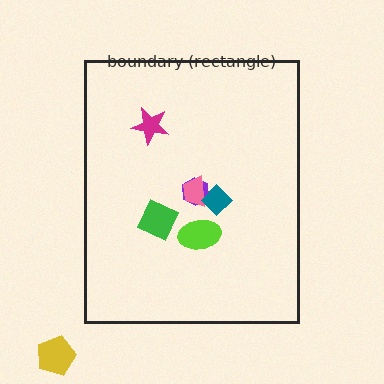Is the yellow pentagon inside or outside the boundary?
Outside.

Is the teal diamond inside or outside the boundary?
Inside.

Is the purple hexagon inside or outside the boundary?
Inside.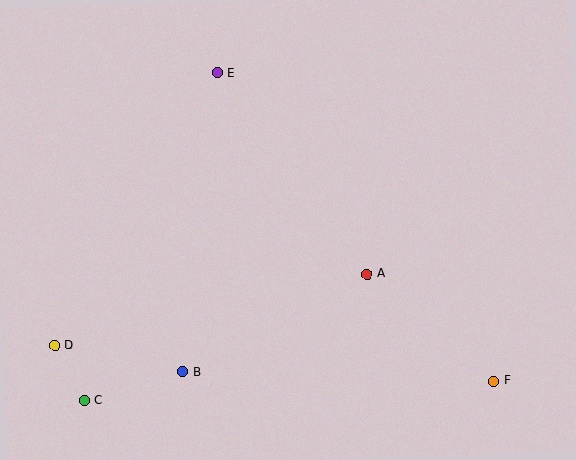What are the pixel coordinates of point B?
Point B is at (183, 372).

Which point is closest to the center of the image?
Point A at (367, 274) is closest to the center.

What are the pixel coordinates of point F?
Point F is at (494, 381).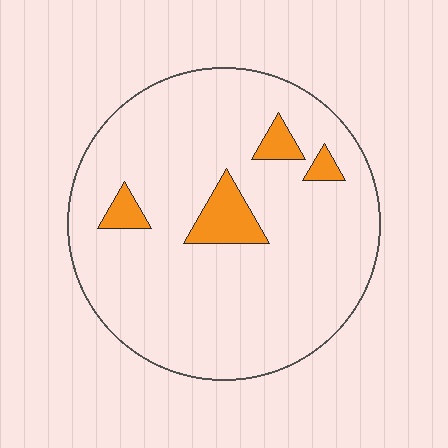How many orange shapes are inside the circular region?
4.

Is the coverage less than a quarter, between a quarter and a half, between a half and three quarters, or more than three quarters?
Less than a quarter.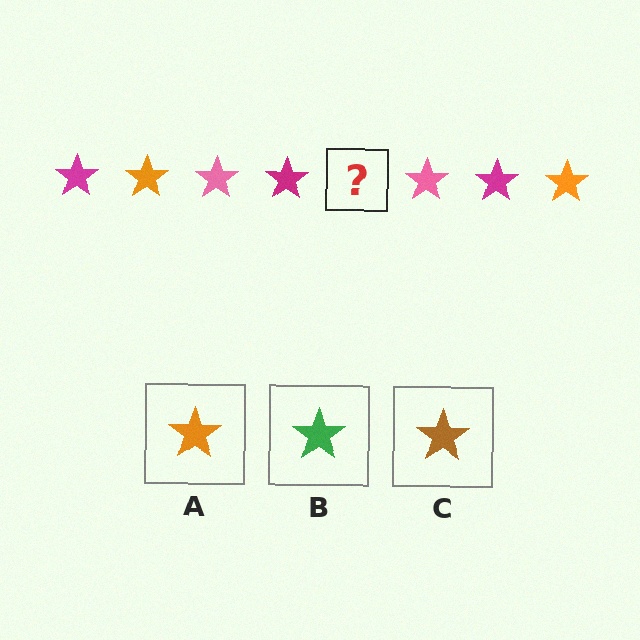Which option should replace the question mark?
Option A.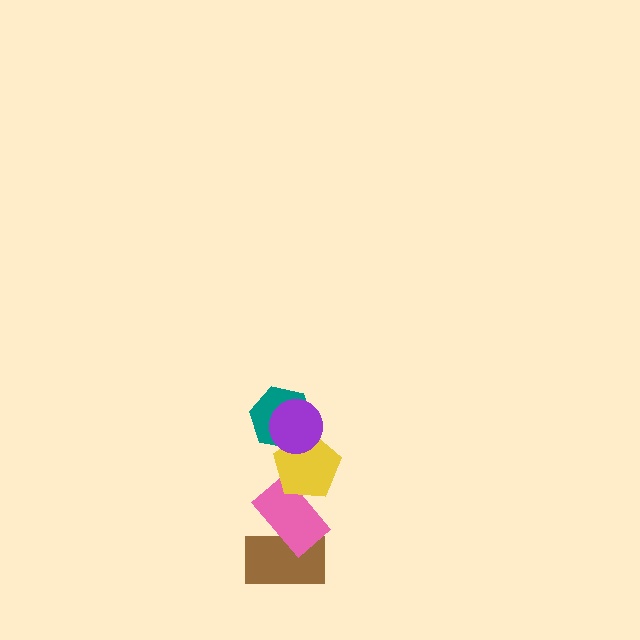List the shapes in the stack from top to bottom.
From top to bottom: the purple circle, the teal hexagon, the yellow pentagon, the pink rectangle, the brown rectangle.